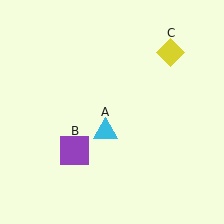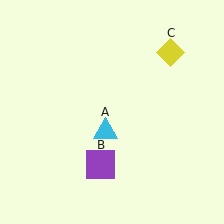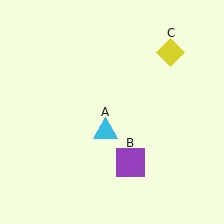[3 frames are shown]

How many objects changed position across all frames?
1 object changed position: purple square (object B).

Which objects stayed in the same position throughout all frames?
Cyan triangle (object A) and yellow diamond (object C) remained stationary.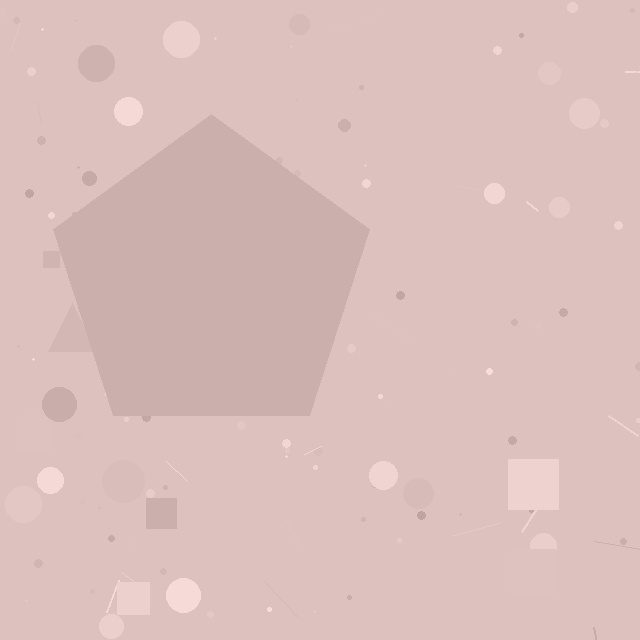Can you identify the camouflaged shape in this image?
The camouflaged shape is a pentagon.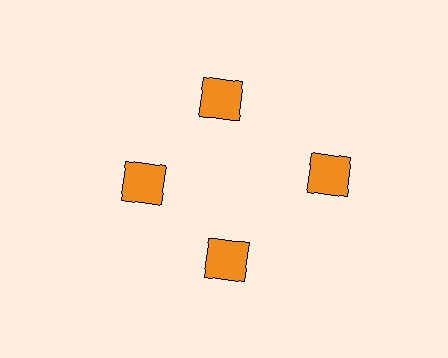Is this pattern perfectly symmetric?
No. The 4 orange squares are arranged in a ring, but one element near the 3 o'clock position is pushed outward from the center, breaking the 4-fold rotational symmetry.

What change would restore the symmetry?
The symmetry would be restored by moving it inward, back onto the ring so that all 4 squares sit at equal angles and equal distance from the center.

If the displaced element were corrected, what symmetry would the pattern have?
It would have 4-fold rotational symmetry — the pattern would map onto itself every 90 degrees.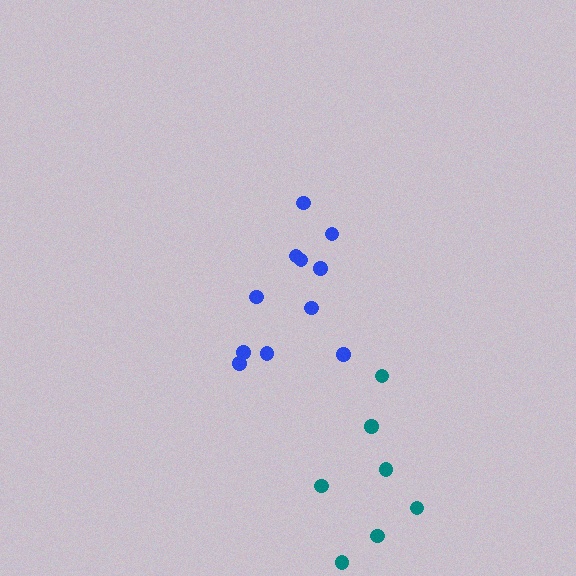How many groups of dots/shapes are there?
There are 2 groups.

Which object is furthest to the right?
The teal cluster is rightmost.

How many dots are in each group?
Group 1: 7 dots, Group 2: 11 dots (18 total).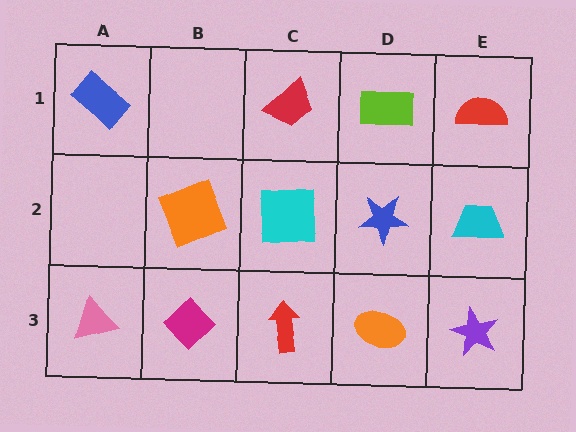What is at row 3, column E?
A purple star.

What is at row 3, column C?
A red arrow.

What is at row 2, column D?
A blue star.